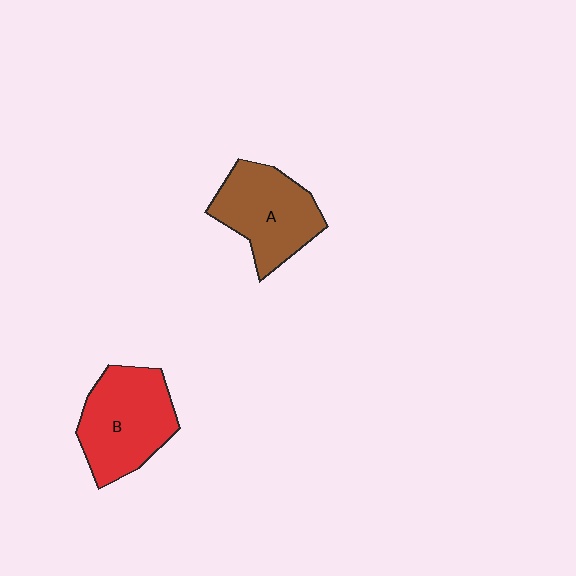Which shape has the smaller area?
Shape A (brown).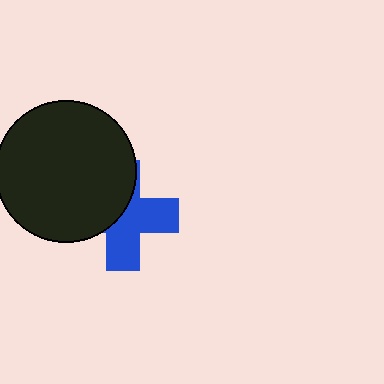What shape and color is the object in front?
The object in front is a black circle.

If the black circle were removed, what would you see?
You would see the complete blue cross.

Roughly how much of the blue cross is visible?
About half of it is visible (roughly 54%).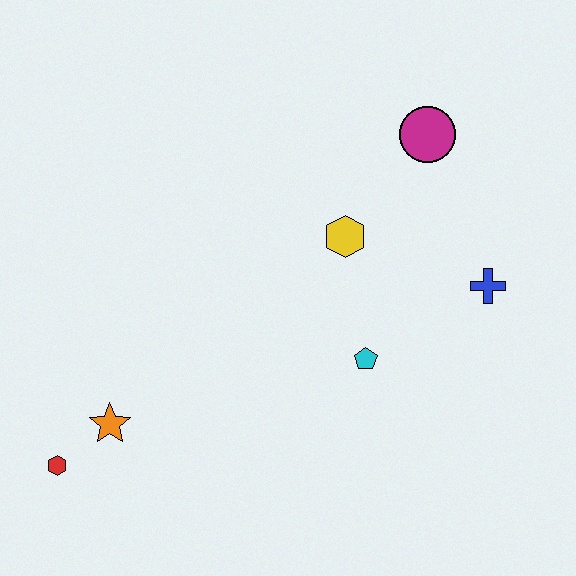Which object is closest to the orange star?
The red hexagon is closest to the orange star.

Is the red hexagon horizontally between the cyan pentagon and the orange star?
No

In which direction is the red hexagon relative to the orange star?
The red hexagon is to the left of the orange star.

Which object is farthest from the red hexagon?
The magenta circle is farthest from the red hexagon.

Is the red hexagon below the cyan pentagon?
Yes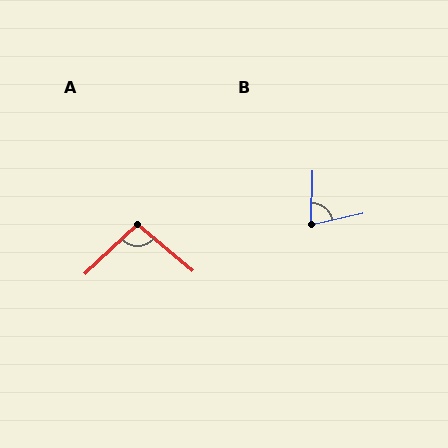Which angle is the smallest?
B, at approximately 76 degrees.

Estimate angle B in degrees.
Approximately 76 degrees.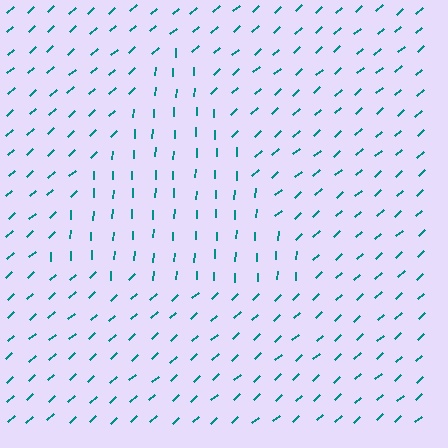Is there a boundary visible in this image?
Yes, there is a texture boundary formed by a change in line orientation.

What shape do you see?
I see a triangle.